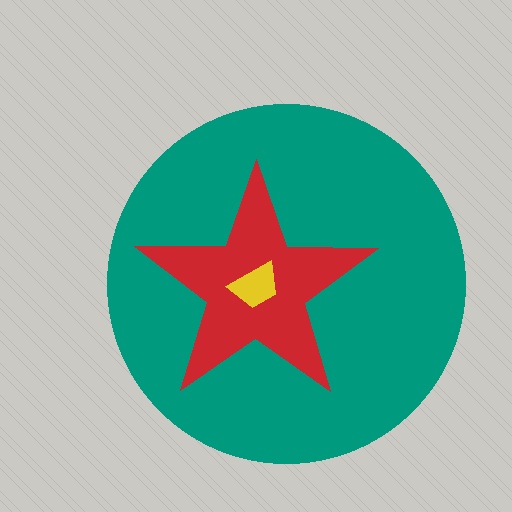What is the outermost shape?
The teal circle.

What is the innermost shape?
The yellow trapezoid.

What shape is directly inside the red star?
The yellow trapezoid.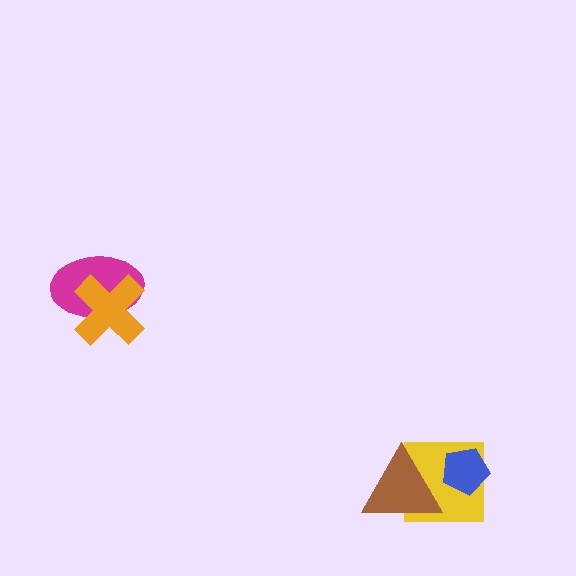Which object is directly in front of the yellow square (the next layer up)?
The brown triangle is directly in front of the yellow square.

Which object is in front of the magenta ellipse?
The orange cross is in front of the magenta ellipse.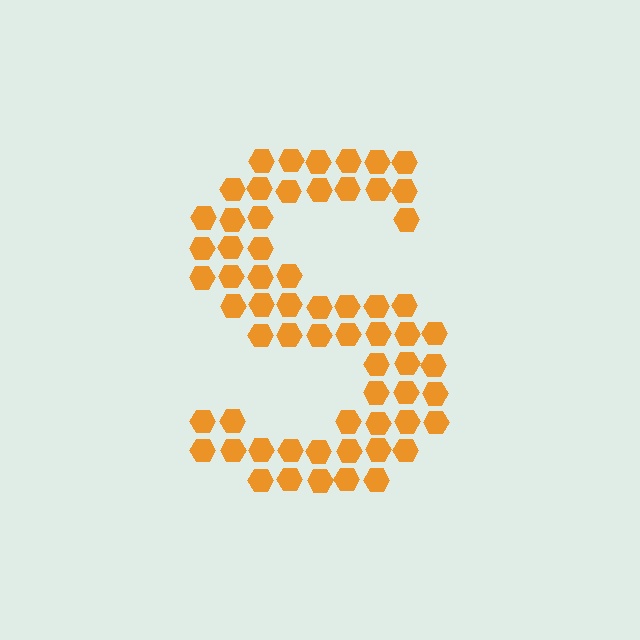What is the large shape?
The large shape is the letter S.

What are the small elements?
The small elements are hexagons.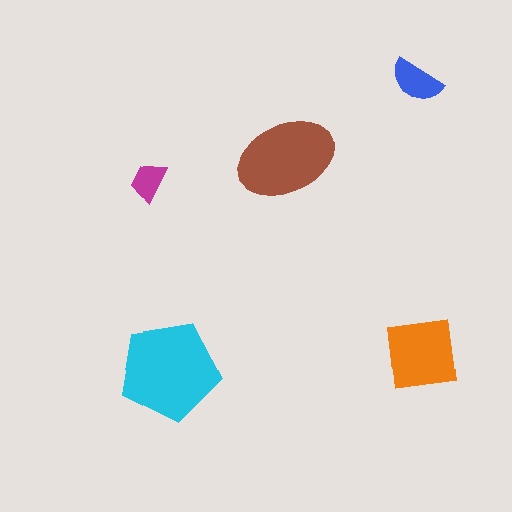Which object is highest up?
The blue semicircle is topmost.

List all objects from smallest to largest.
The magenta trapezoid, the blue semicircle, the orange square, the brown ellipse, the cyan pentagon.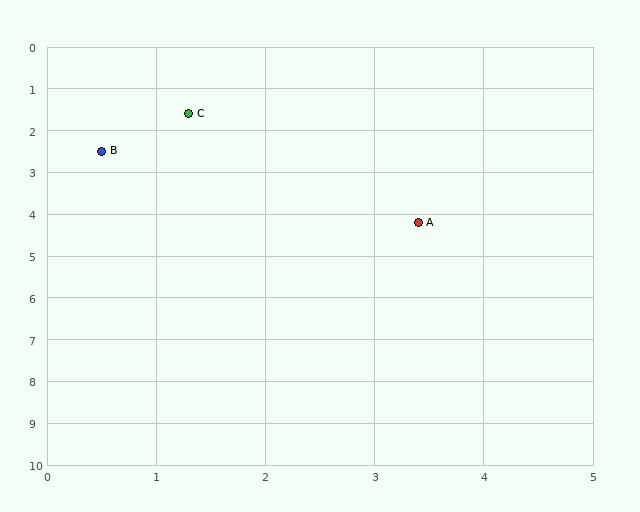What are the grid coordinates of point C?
Point C is at approximately (1.3, 1.6).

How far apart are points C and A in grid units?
Points C and A are about 3.3 grid units apart.